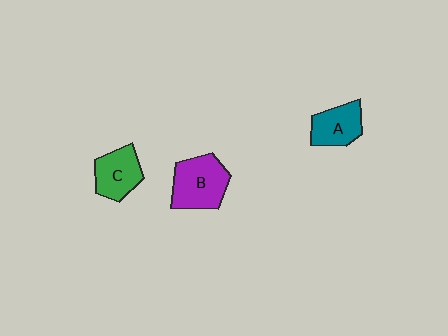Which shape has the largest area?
Shape B (purple).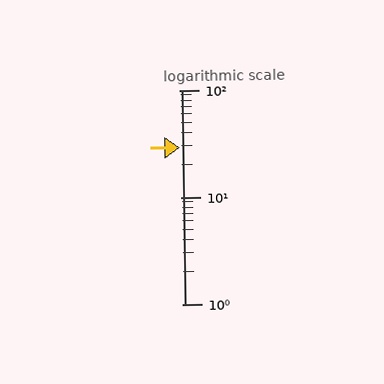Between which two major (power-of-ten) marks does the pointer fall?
The pointer is between 10 and 100.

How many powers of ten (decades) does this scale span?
The scale spans 2 decades, from 1 to 100.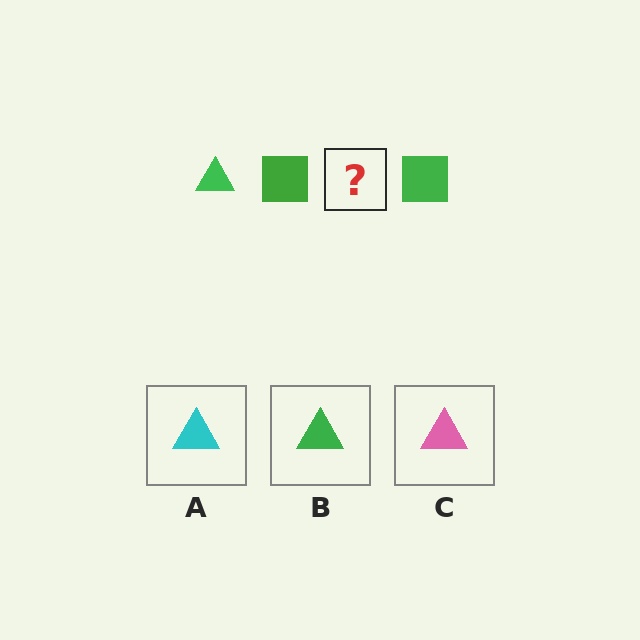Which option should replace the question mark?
Option B.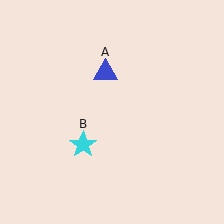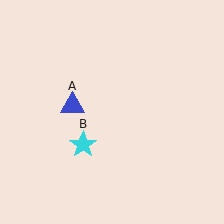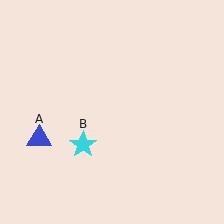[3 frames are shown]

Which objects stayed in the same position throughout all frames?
Cyan star (object B) remained stationary.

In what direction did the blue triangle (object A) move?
The blue triangle (object A) moved down and to the left.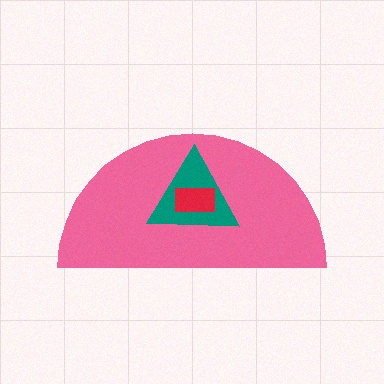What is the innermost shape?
The red rectangle.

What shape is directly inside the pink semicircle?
The teal triangle.